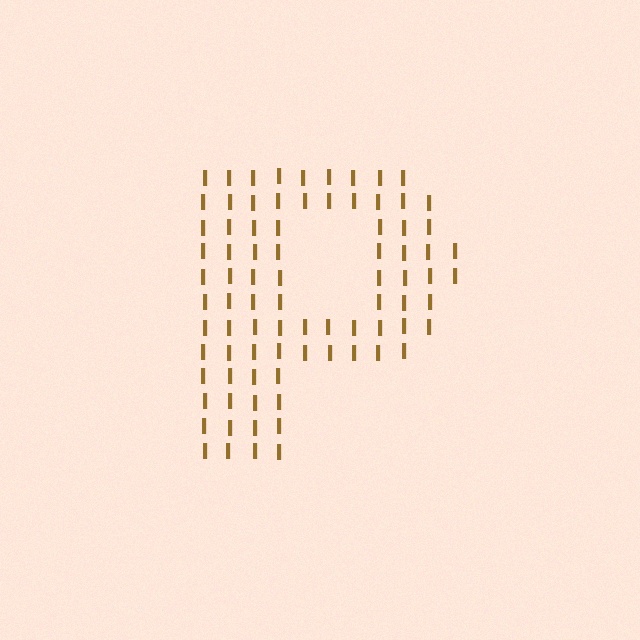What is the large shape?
The large shape is the letter P.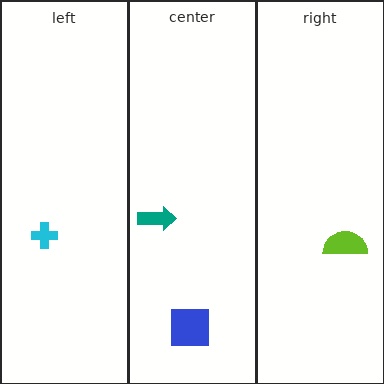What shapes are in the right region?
The lime semicircle.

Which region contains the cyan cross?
The left region.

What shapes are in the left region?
The cyan cross.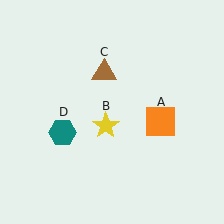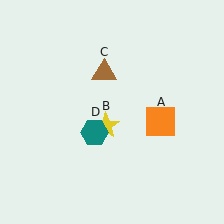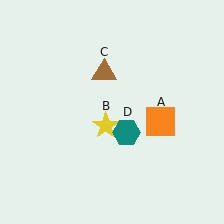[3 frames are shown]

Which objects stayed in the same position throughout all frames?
Orange square (object A) and yellow star (object B) and brown triangle (object C) remained stationary.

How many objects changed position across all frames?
1 object changed position: teal hexagon (object D).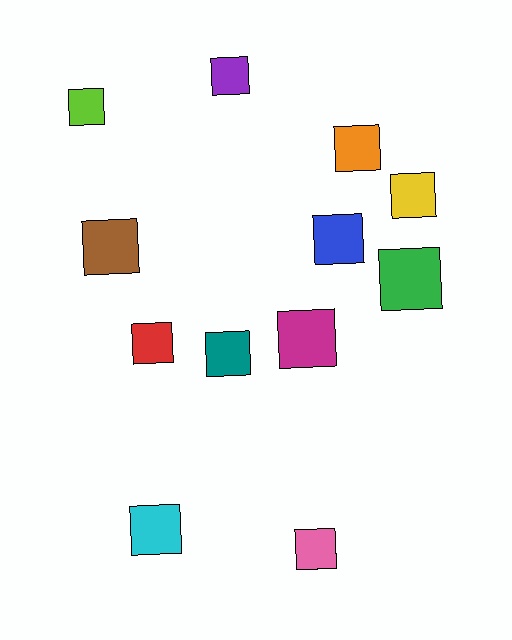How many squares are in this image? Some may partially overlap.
There are 12 squares.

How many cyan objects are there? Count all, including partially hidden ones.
There is 1 cyan object.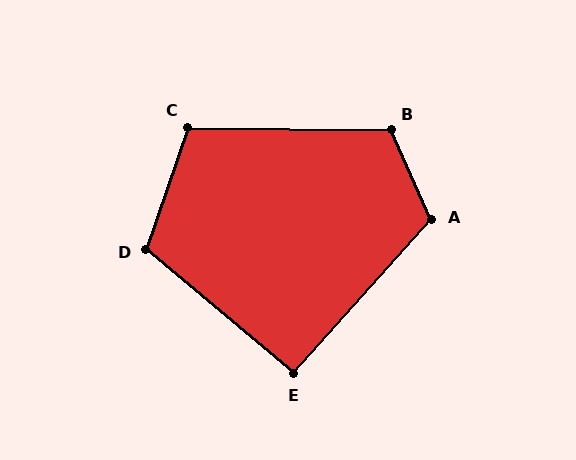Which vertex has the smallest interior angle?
E, at approximately 92 degrees.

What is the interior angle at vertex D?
Approximately 111 degrees (obtuse).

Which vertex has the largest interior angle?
B, at approximately 115 degrees.